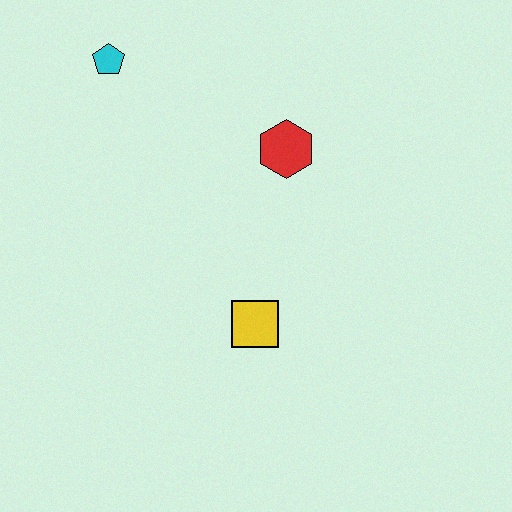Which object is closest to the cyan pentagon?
The red hexagon is closest to the cyan pentagon.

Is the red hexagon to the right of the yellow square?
Yes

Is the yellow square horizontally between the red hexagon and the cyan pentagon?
Yes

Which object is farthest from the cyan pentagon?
The yellow square is farthest from the cyan pentagon.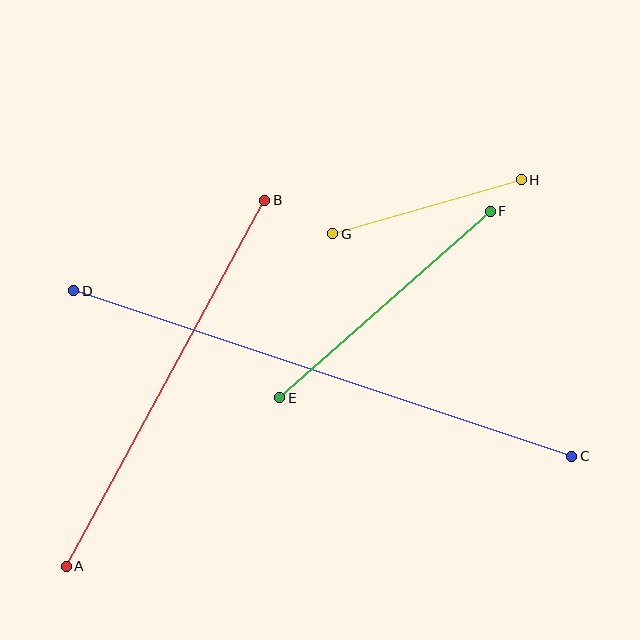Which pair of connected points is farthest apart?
Points C and D are farthest apart.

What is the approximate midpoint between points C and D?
The midpoint is at approximately (323, 373) pixels.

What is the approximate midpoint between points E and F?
The midpoint is at approximately (385, 305) pixels.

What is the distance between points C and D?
The distance is approximately 525 pixels.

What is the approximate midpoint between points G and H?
The midpoint is at approximately (427, 207) pixels.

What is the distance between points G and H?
The distance is approximately 196 pixels.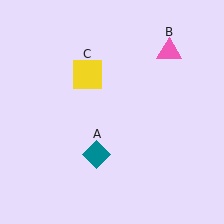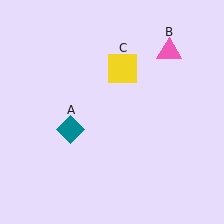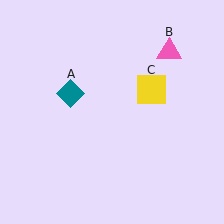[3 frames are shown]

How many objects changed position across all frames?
2 objects changed position: teal diamond (object A), yellow square (object C).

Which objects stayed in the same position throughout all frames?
Pink triangle (object B) remained stationary.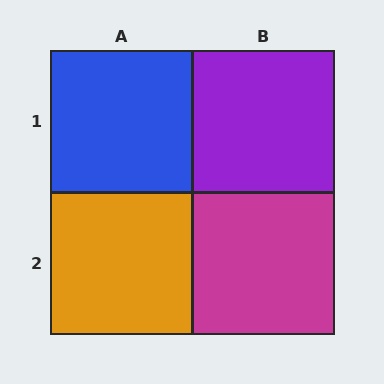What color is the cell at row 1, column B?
Purple.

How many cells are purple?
1 cell is purple.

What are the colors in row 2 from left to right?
Orange, magenta.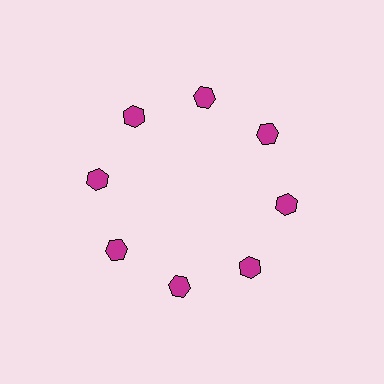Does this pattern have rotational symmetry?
Yes, this pattern has 8-fold rotational symmetry. It looks the same after rotating 45 degrees around the center.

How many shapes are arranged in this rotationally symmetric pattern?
There are 8 shapes, arranged in 8 groups of 1.